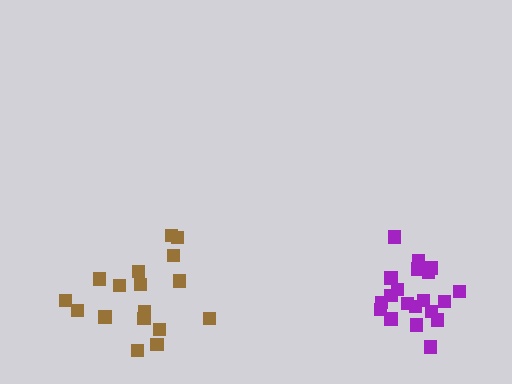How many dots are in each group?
Group 1: 20 dots, Group 2: 17 dots (37 total).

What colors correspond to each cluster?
The clusters are colored: purple, brown.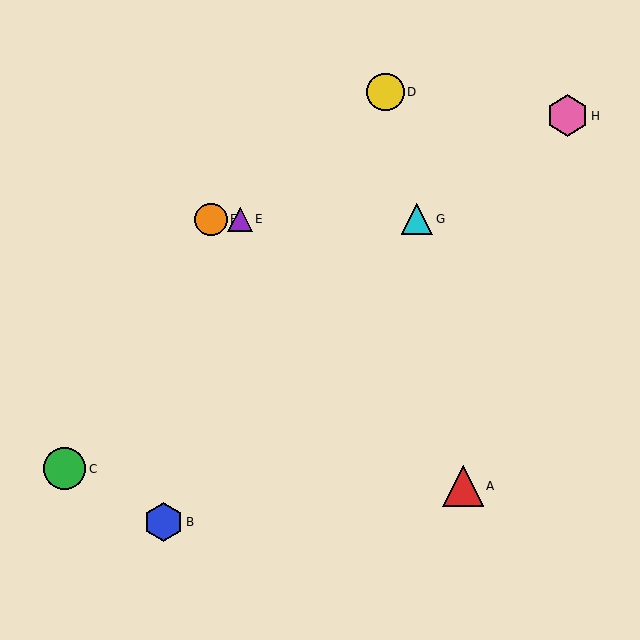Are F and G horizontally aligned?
Yes, both are at y≈219.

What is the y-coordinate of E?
Object E is at y≈219.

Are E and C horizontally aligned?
No, E is at y≈219 and C is at y≈469.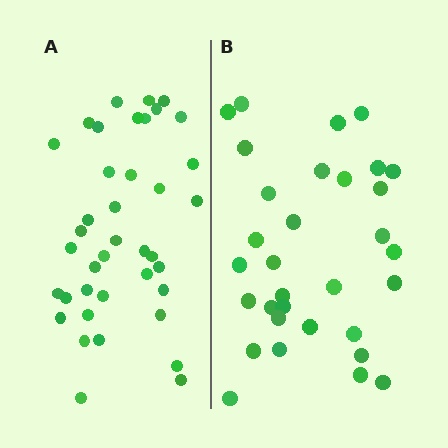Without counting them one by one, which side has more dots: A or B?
Region A (the left region) has more dots.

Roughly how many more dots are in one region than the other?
Region A has roughly 8 or so more dots than region B.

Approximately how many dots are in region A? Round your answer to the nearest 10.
About 40 dots. (The exact count is 39, which rounds to 40.)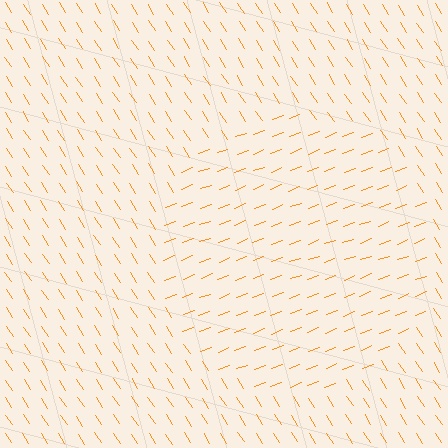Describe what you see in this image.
The image is filled with small orange line segments. A circle region in the image has lines oriented differently from the surrounding lines, creating a visible texture boundary.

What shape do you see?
I see a circle.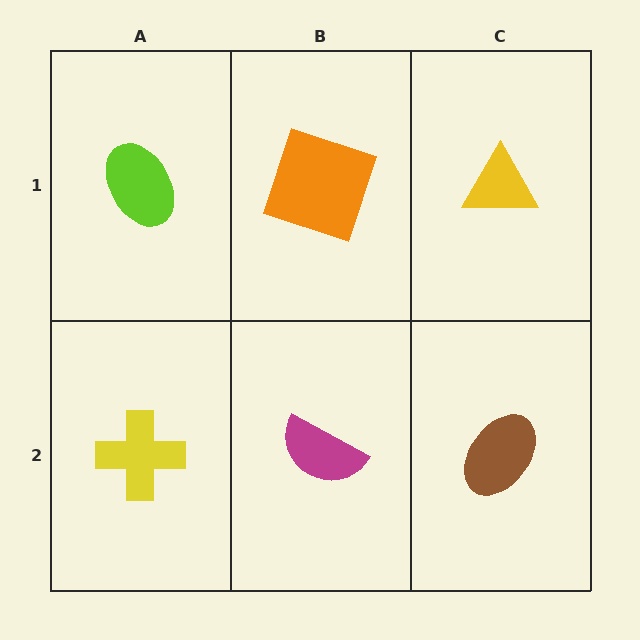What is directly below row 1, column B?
A magenta semicircle.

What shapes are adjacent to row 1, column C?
A brown ellipse (row 2, column C), an orange square (row 1, column B).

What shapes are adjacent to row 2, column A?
A lime ellipse (row 1, column A), a magenta semicircle (row 2, column B).